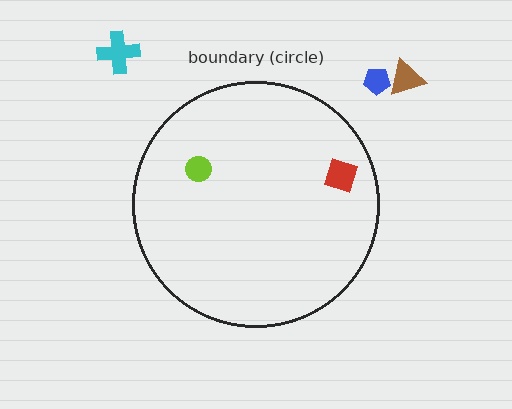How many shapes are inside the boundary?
2 inside, 3 outside.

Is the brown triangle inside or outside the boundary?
Outside.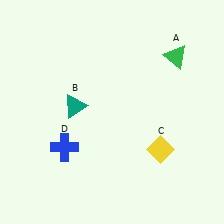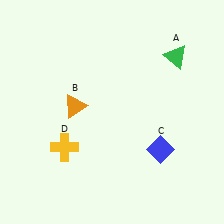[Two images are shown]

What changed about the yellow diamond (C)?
In Image 1, C is yellow. In Image 2, it changed to blue.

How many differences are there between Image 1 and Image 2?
There are 3 differences between the two images.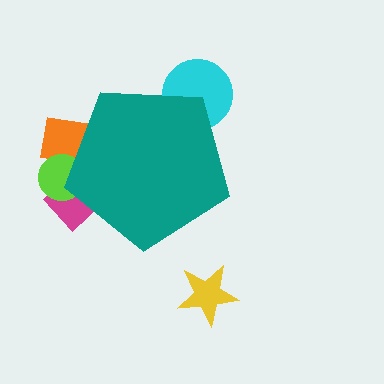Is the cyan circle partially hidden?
Yes, the cyan circle is partially hidden behind the teal pentagon.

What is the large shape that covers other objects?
A teal pentagon.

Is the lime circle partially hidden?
Yes, the lime circle is partially hidden behind the teal pentagon.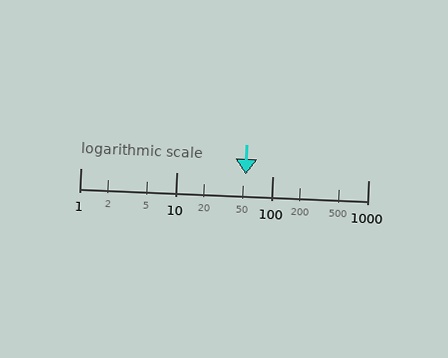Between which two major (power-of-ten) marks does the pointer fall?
The pointer is between 10 and 100.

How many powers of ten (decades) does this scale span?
The scale spans 3 decades, from 1 to 1000.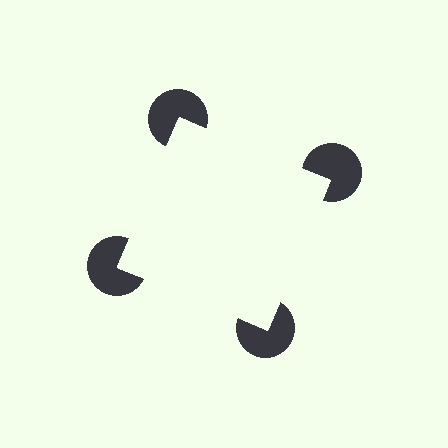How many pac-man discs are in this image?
There are 4 — one at each vertex of the illusory square.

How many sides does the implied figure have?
4 sides.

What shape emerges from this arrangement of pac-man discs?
An illusory square — its edges are inferred from the aligned wedge cuts in the pac-man discs, not physically drawn.